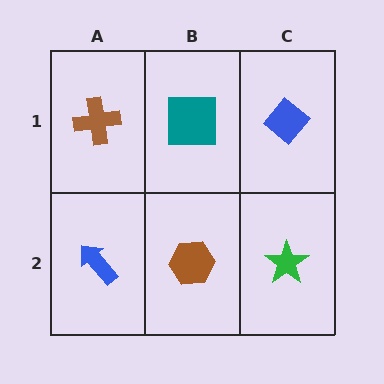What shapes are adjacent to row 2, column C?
A blue diamond (row 1, column C), a brown hexagon (row 2, column B).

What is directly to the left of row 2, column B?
A blue arrow.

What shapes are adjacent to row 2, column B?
A teal square (row 1, column B), a blue arrow (row 2, column A), a green star (row 2, column C).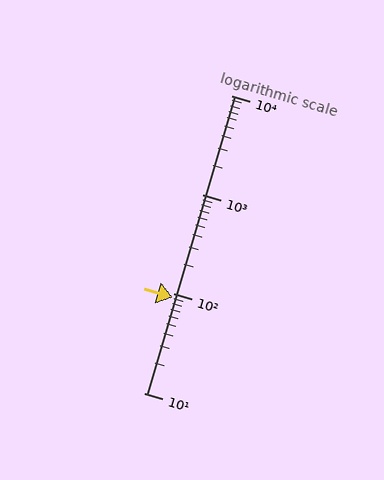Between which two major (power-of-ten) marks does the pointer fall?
The pointer is between 10 and 100.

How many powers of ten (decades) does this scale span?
The scale spans 3 decades, from 10 to 10000.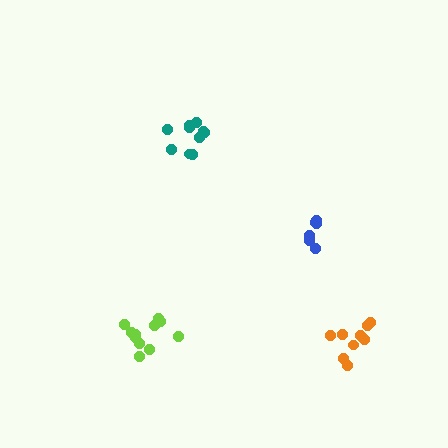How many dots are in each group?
Group 1: 11 dots, Group 2: 9 dots, Group 3: 10 dots, Group 4: 6 dots (36 total).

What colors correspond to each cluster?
The clusters are colored: lime, orange, teal, blue.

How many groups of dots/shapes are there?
There are 4 groups.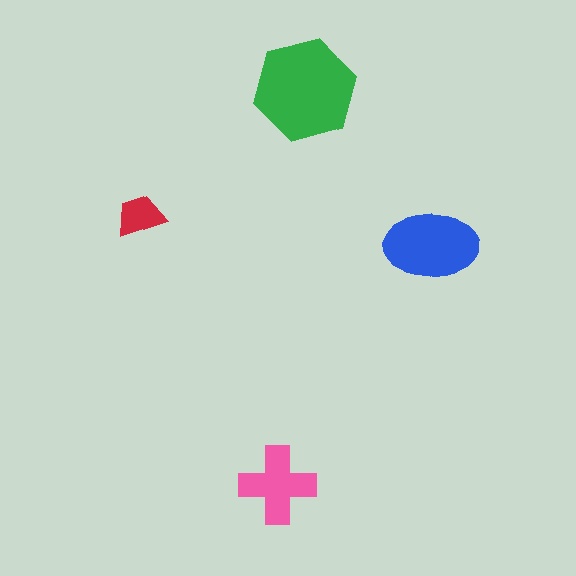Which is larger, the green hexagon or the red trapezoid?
The green hexagon.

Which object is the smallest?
The red trapezoid.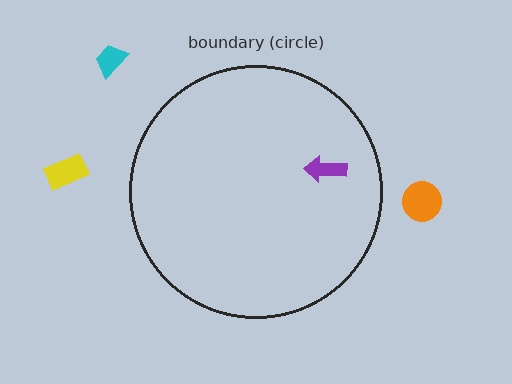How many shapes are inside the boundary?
1 inside, 3 outside.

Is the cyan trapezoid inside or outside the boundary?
Outside.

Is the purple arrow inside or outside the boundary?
Inside.